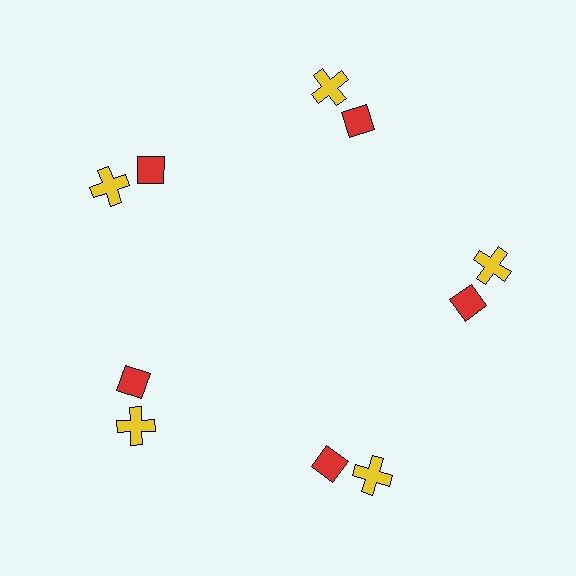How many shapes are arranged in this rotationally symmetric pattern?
There are 10 shapes, arranged in 5 groups of 2.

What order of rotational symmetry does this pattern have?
This pattern has 5-fold rotational symmetry.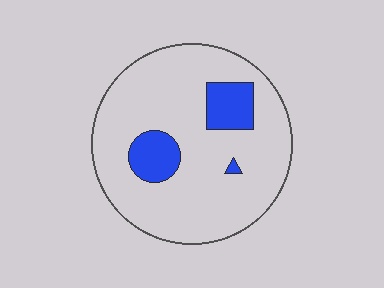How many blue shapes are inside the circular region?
3.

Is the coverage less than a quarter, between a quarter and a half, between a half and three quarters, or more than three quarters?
Less than a quarter.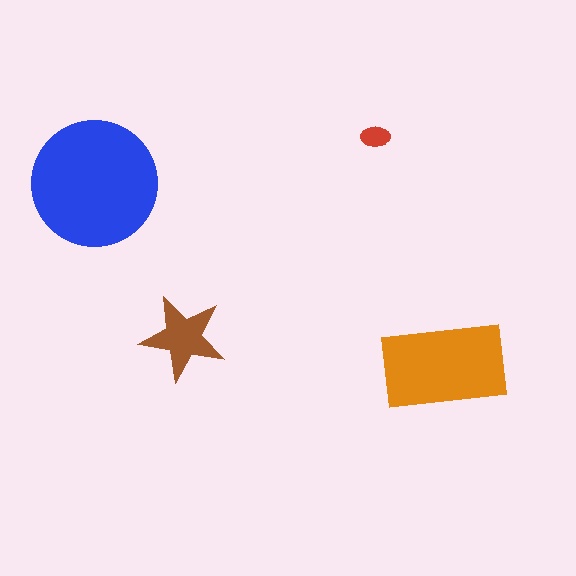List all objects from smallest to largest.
The red ellipse, the brown star, the orange rectangle, the blue circle.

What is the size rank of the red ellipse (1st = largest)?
4th.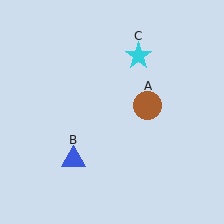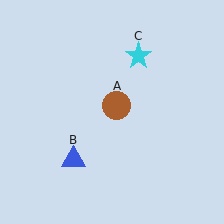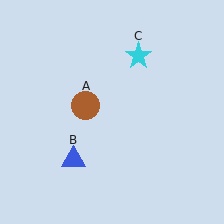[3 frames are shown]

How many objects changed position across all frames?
1 object changed position: brown circle (object A).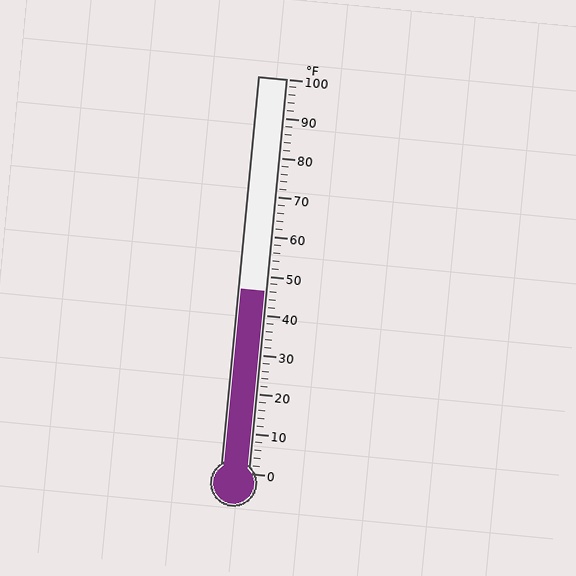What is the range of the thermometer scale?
The thermometer scale ranges from 0°F to 100°F.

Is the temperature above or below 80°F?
The temperature is below 80°F.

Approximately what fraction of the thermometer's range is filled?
The thermometer is filled to approximately 45% of its range.